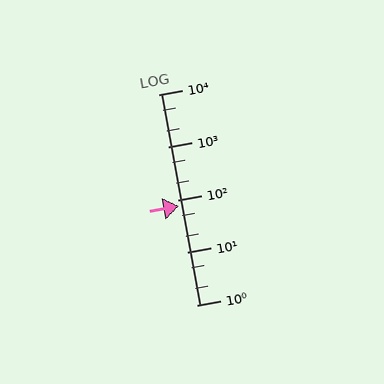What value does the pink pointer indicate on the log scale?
The pointer indicates approximately 76.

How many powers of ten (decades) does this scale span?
The scale spans 4 decades, from 1 to 10000.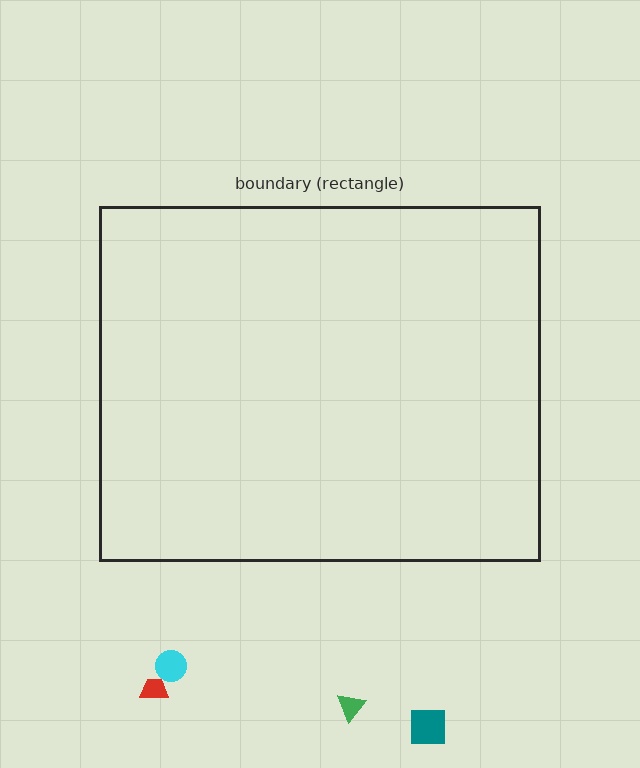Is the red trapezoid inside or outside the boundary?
Outside.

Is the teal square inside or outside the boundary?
Outside.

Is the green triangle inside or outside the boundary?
Outside.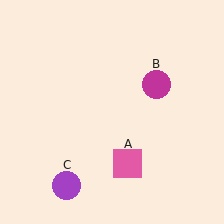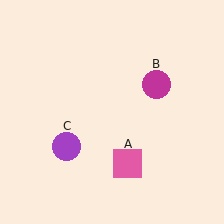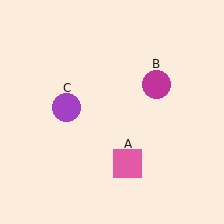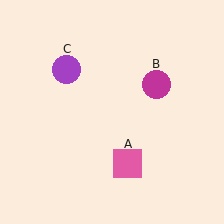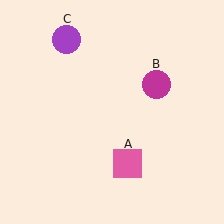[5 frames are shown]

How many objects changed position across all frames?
1 object changed position: purple circle (object C).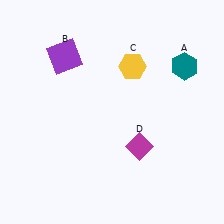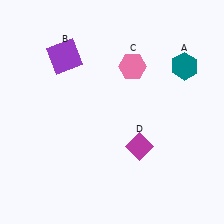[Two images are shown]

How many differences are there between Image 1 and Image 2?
There is 1 difference between the two images.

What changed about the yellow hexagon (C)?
In Image 1, C is yellow. In Image 2, it changed to pink.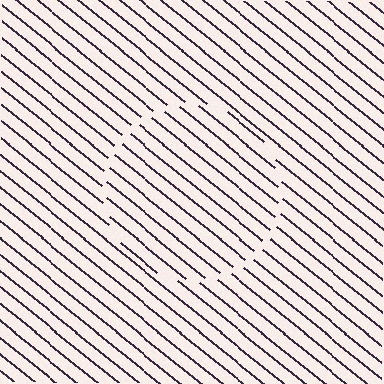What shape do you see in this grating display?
An illusory circle. The interior of the shape contains the same grating, shifted by half a period — the contour is defined by the phase discontinuity where line-ends from the inner and outer gratings abut.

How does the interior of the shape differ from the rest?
The interior of the shape contains the same grating, shifted by half a period — the contour is defined by the phase discontinuity where line-ends from the inner and outer gratings abut.